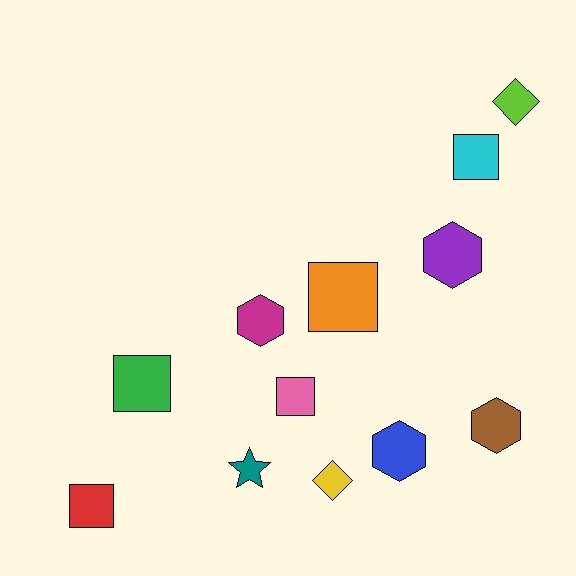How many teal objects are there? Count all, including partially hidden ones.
There is 1 teal object.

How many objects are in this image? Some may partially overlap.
There are 12 objects.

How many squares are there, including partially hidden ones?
There are 5 squares.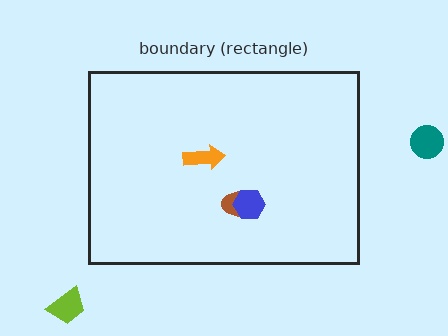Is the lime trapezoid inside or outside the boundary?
Outside.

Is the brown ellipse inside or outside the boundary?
Inside.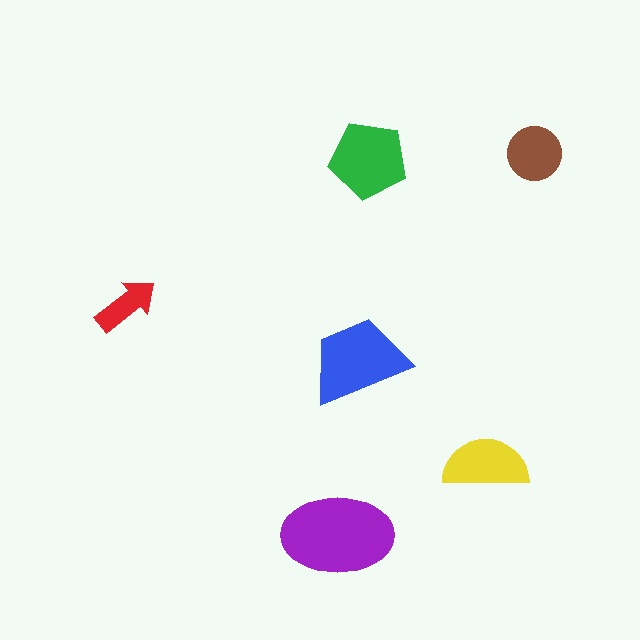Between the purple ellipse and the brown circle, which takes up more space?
The purple ellipse.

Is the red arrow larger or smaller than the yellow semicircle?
Smaller.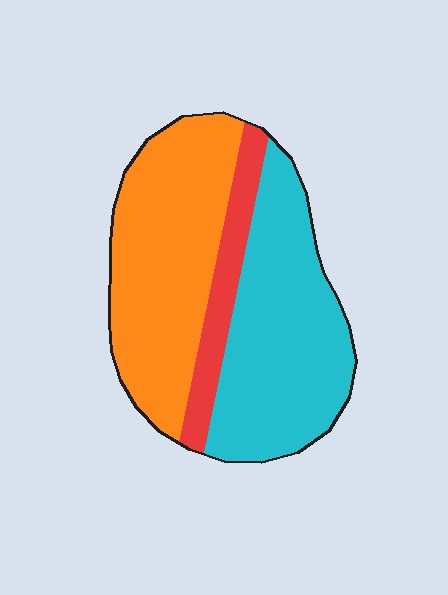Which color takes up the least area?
Red, at roughly 15%.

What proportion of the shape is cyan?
Cyan covers around 45% of the shape.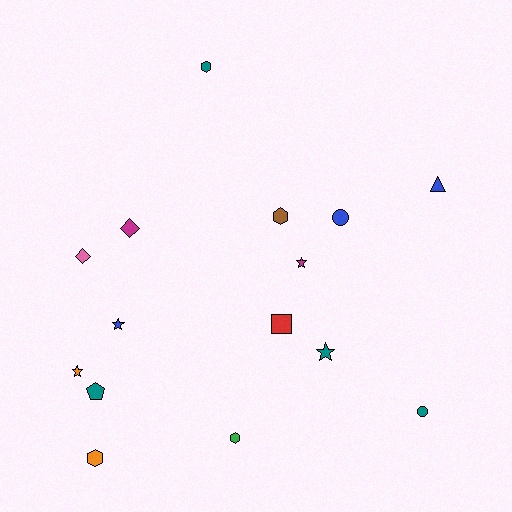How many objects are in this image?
There are 15 objects.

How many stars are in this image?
There are 4 stars.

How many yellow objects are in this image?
There are no yellow objects.